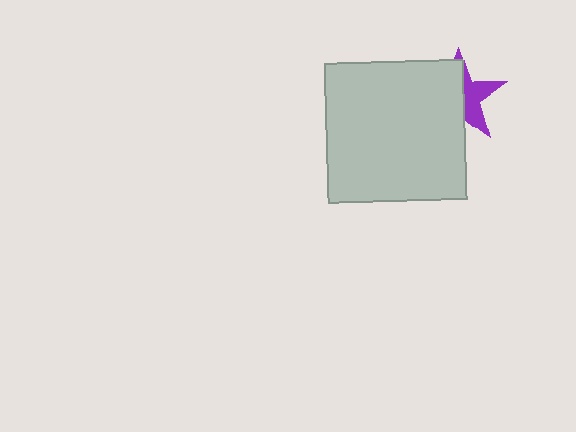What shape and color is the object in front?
The object in front is a light gray square.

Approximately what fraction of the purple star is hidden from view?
Roughly 57% of the purple star is hidden behind the light gray square.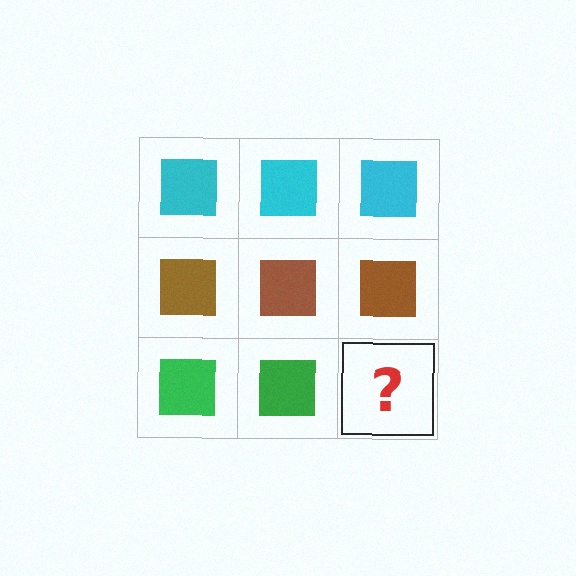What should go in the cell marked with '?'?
The missing cell should contain a green square.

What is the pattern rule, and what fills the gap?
The rule is that each row has a consistent color. The gap should be filled with a green square.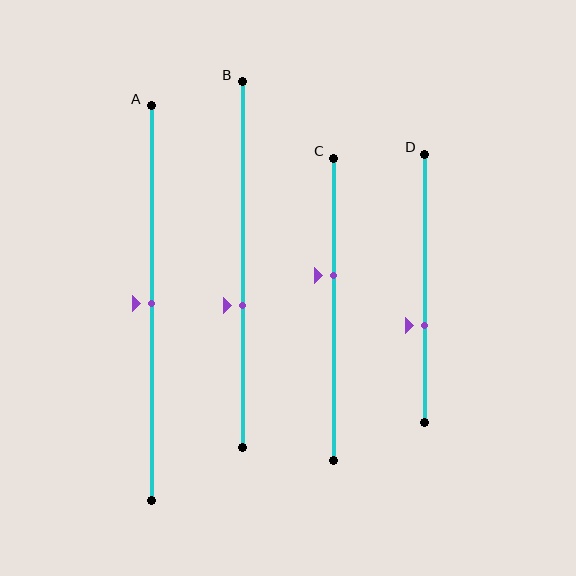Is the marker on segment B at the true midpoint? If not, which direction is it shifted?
No, the marker on segment B is shifted downward by about 11% of the segment length.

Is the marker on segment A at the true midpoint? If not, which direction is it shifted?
Yes, the marker on segment A is at the true midpoint.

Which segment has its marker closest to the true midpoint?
Segment A has its marker closest to the true midpoint.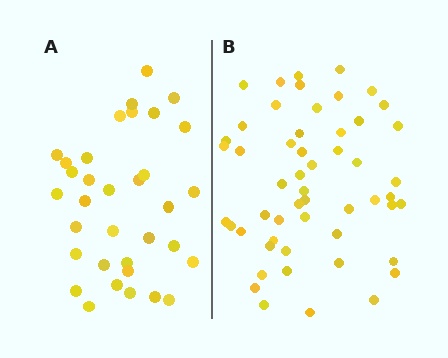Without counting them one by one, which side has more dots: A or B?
Region B (the right region) has more dots.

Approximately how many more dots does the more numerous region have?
Region B has approximately 20 more dots than region A.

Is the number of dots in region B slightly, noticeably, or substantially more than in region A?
Region B has substantially more. The ratio is roughly 1.6 to 1.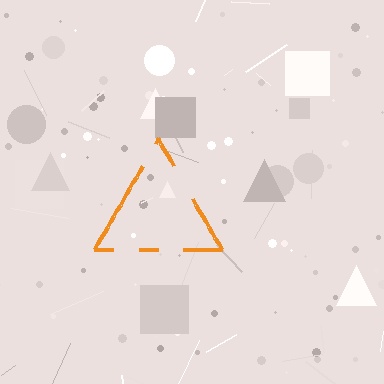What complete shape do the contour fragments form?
The contour fragments form a triangle.